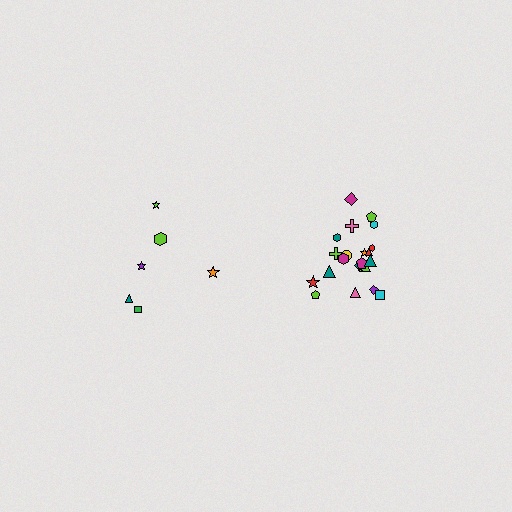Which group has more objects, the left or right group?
The right group.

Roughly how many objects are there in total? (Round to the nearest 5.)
Roughly 30 objects in total.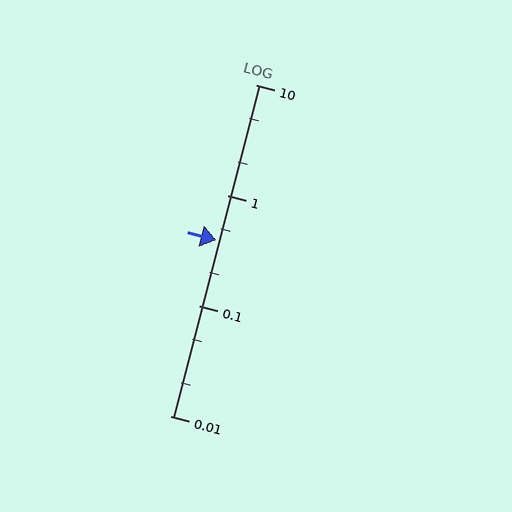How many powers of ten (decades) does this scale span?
The scale spans 3 decades, from 0.01 to 10.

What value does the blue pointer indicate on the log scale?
The pointer indicates approximately 0.39.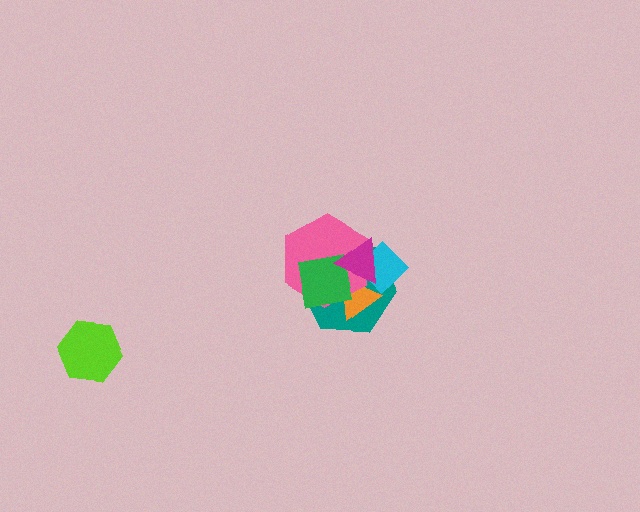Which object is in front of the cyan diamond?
The magenta triangle is in front of the cyan diamond.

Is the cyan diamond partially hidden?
Yes, it is partially covered by another shape.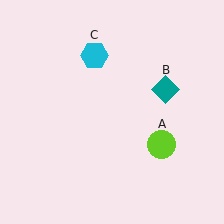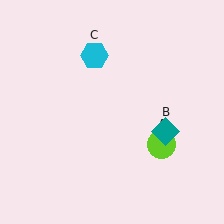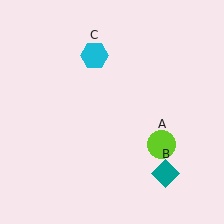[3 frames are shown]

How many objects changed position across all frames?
1 object changed position: teal diamond (object B).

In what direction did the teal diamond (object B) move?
The teal diamond (object B) moved down.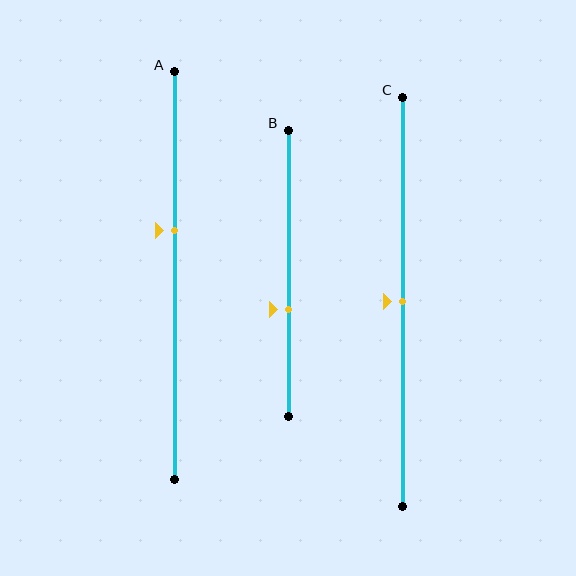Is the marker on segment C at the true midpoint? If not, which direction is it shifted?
Yes, the marker on segment C is at the true midpoint.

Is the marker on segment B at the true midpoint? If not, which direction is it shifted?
No, the marker on segment B is shifted downward by about 13% of the segment length.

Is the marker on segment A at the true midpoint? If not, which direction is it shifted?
No, the marker on segment A is shifted upward by about 11% of the segment length.